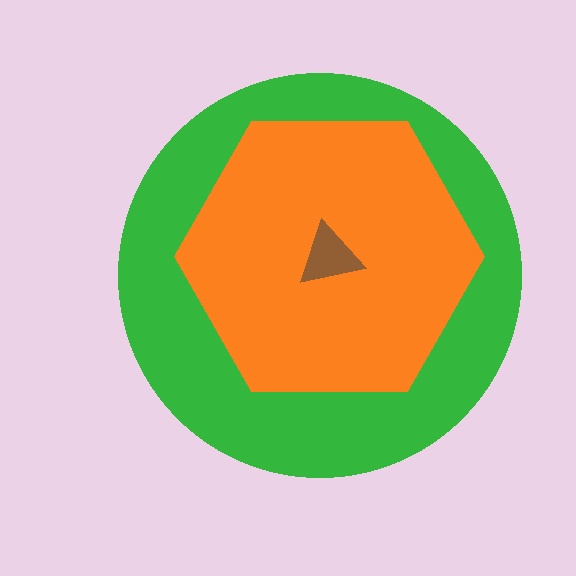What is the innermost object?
The brown triangle.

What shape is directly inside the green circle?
The orange hexagon.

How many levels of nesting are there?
3.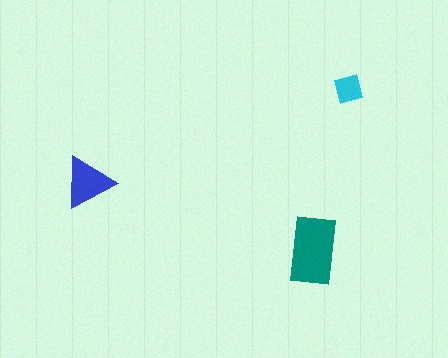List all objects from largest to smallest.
The teal rectangle, the blue triangle, the cyan diamond.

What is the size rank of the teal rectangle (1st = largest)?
1st.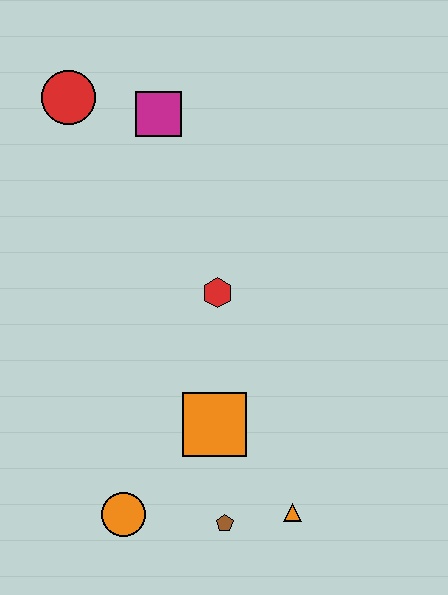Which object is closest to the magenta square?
The red circle is closest to the magenta square.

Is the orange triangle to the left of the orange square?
No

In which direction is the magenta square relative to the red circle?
The magenta square is to the right of the red circle.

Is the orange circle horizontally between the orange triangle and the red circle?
Yes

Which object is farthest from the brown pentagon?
The red circle is farthest from the brown pentagon.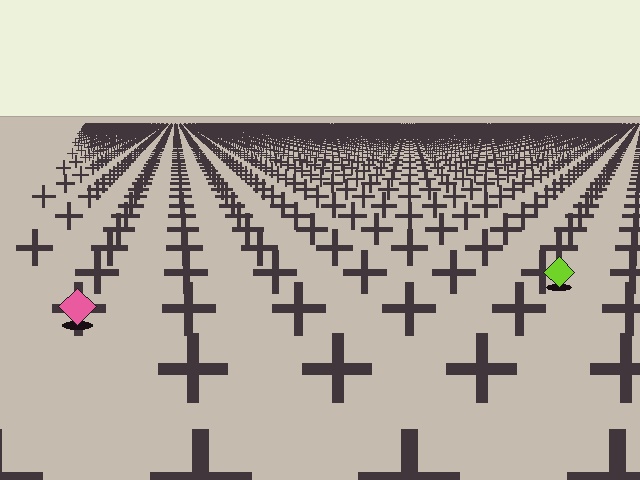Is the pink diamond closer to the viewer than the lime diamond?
Yes. The pink diamond is closer — you can tell from the texture gradient: the ground texture is coarser near it.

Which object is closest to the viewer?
The pink diamond is closest. The texture marks near it are larger and more spread out.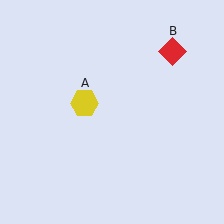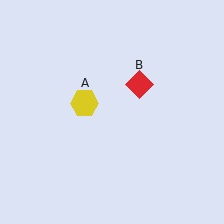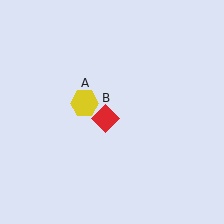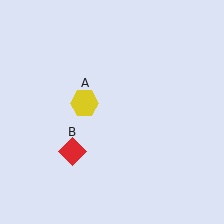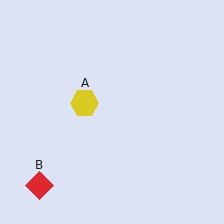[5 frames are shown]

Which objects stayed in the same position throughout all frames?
Yellow hexagon (object A) remained stationary.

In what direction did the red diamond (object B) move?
The red diamond (object B) moved down and to the left.